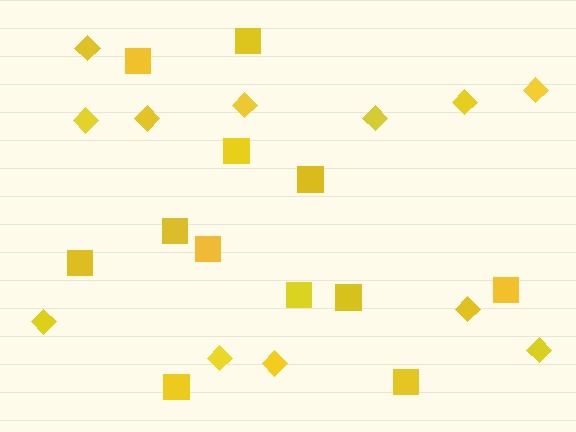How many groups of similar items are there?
There are 2 groups: one group of squares (12) and one group of diamonds (12).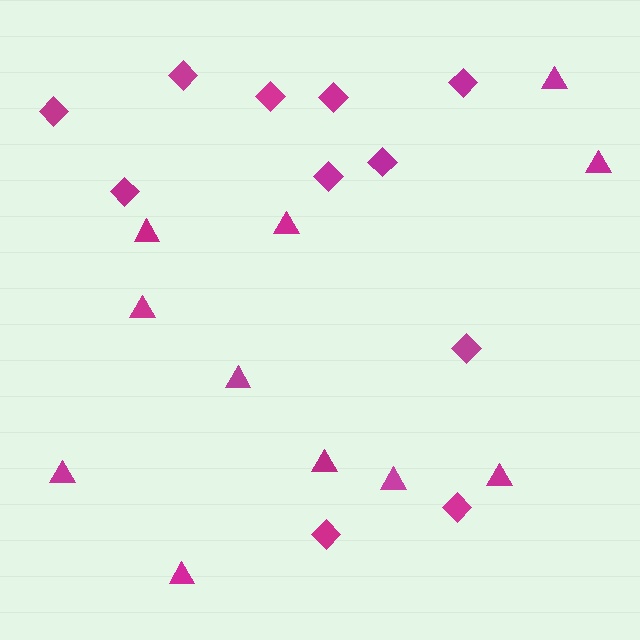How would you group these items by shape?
There are 2 groups: one group of diamonds (11) and one group of triangles (11).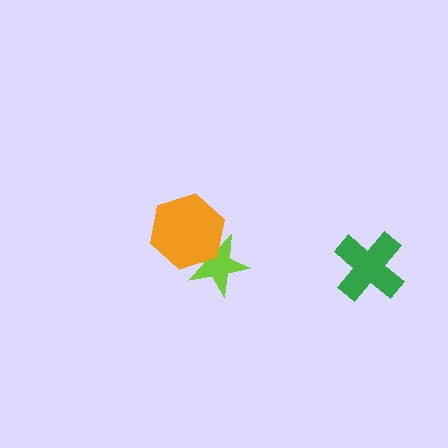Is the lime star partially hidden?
Yes, it is partially covered by another shape.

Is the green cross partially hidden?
No, no other shape covers it.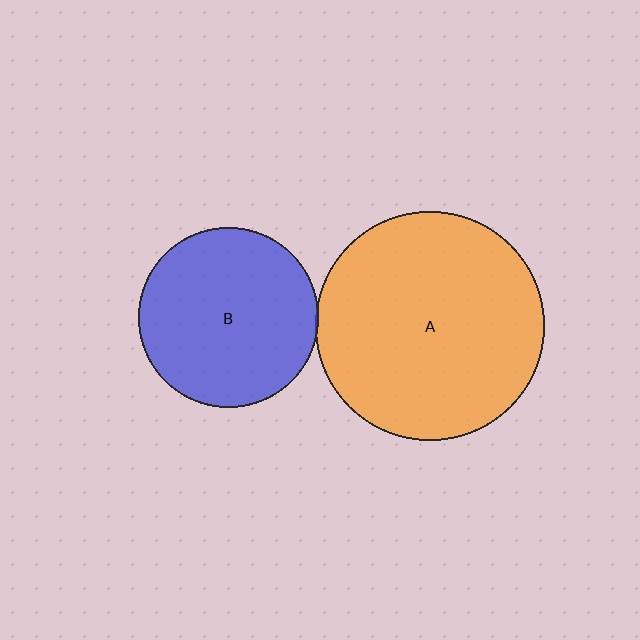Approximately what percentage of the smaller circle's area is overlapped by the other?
Approximately 5%.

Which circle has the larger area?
Circle A (orange).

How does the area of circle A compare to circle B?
Approximately 1.6 times.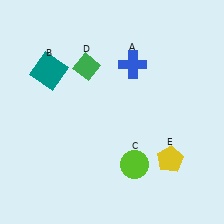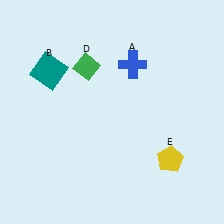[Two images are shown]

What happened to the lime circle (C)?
The lime circle (C) was removed in Image 2. It was in the bottom-right area of Image 1.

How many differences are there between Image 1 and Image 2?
There is 1 difference between the two images.